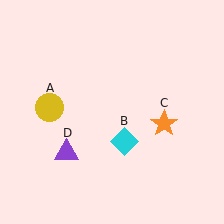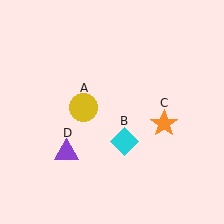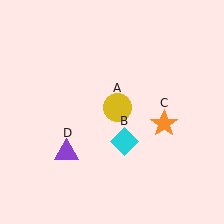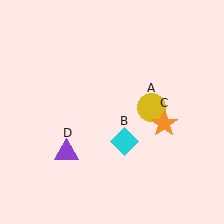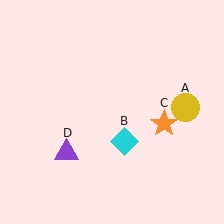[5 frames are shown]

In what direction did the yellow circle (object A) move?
The yellow circle (object A) moved right.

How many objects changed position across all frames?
1 object changed position: yellow circle (object A).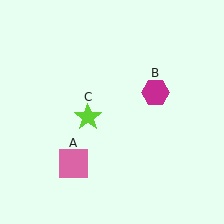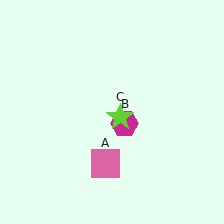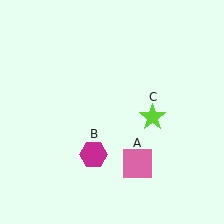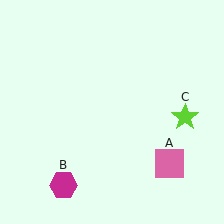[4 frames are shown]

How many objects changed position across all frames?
3 objects changed position: pink square (object A), magenta hexagon (object B), lime star (object C).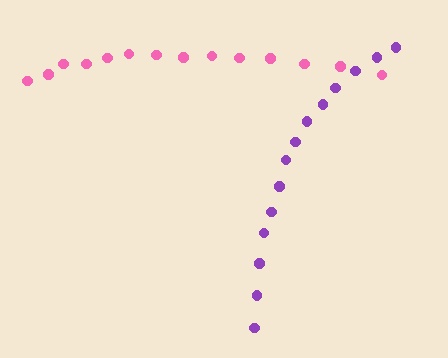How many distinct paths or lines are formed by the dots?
There are 2 distinct paths.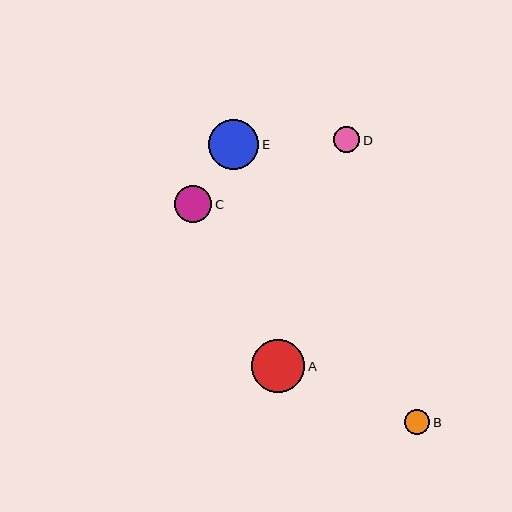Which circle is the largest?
Circle A is the largest with a size of approximately 53 pixels.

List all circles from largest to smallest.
From largest to smallest: A, E, C, D, B.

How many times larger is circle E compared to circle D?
Circle E is approximately 1.9 times the size of circle D.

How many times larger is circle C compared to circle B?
Circle C is approximately 1.5 times the size of circle B.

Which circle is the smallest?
Circle B is the smallest with a size of approximately 25 pixels.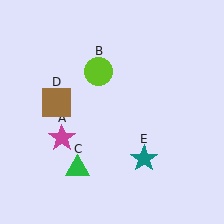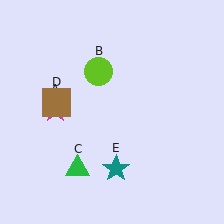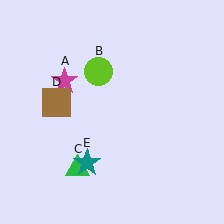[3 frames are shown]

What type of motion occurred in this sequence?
The magenta star (object A), teal star (object E) rotated clockwise around the center of the scene.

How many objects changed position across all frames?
2 objects changed position: magenta star (object A), teal star (object E).